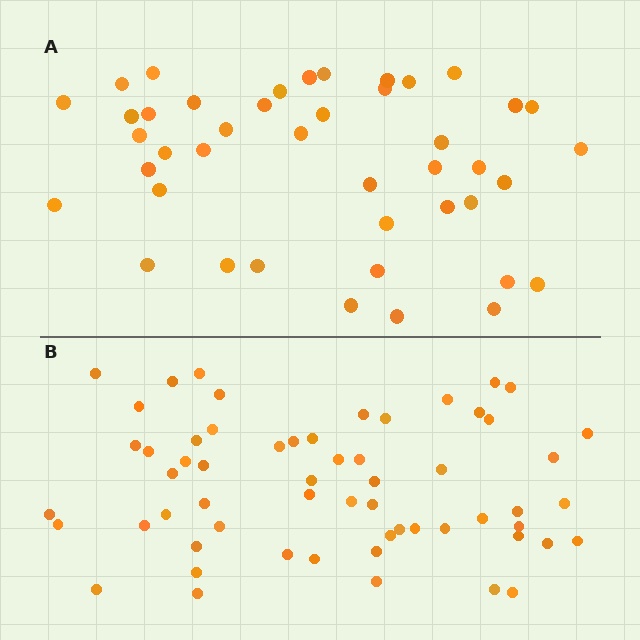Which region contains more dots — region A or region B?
Region B (the bottom region) has more dots.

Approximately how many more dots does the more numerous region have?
Region B has approximately 15 more dots than region A.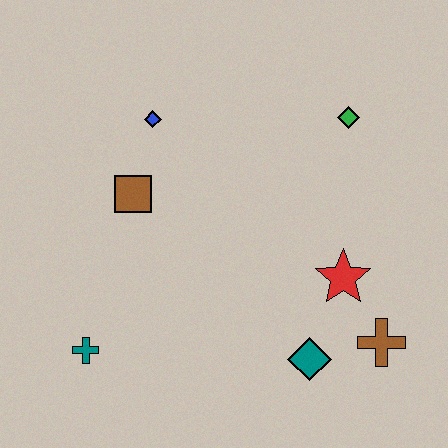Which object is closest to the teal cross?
The brown square is closest to the teal cross.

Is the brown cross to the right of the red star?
Yes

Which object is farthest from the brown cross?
The blue diamond is farthest from the brown cross.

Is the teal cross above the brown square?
No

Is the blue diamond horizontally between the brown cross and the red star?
No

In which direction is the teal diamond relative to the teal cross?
The teal diamond is to the right of the teal cross.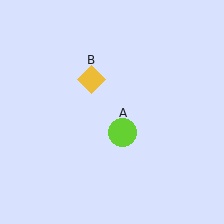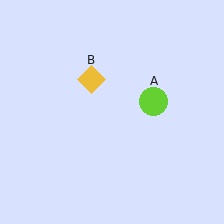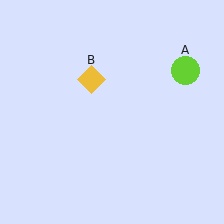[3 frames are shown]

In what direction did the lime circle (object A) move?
The lime circle (object A) moved up and to the right.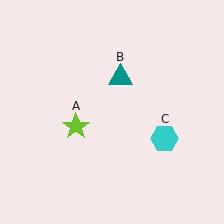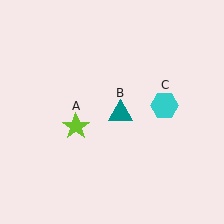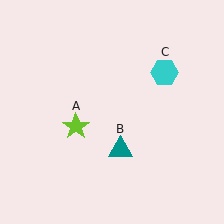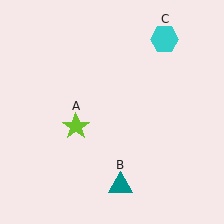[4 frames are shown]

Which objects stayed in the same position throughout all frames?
Lime star (object A) remained stationary.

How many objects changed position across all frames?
2 objects changed position: teal triangle (object B), cyan hexagon (object C).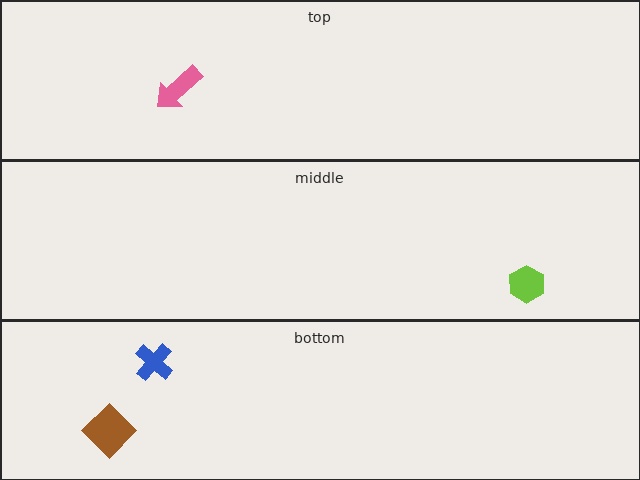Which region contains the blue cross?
The bottom region.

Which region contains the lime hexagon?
The middle region.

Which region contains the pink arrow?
The top region.